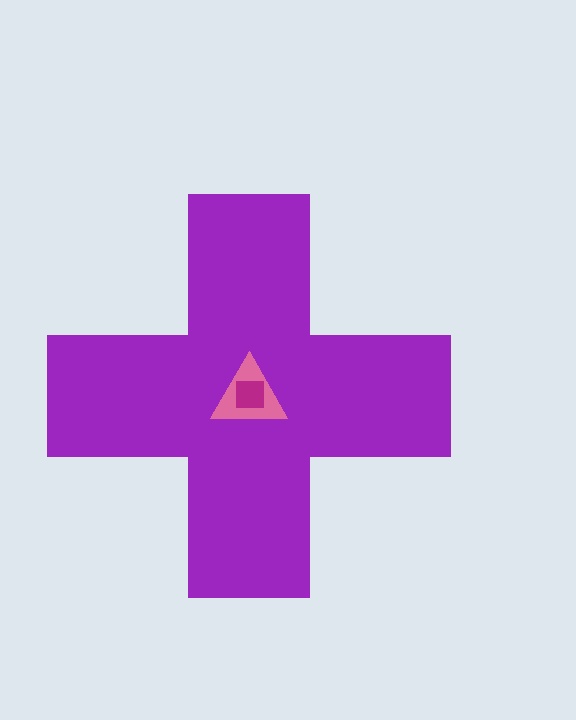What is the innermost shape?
The magenta square.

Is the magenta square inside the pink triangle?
Yes.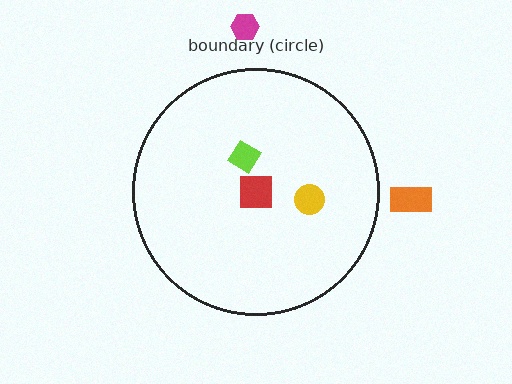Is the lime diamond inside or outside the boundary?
Inside.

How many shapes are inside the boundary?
3 inside, 2 outside.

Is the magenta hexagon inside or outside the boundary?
Outside.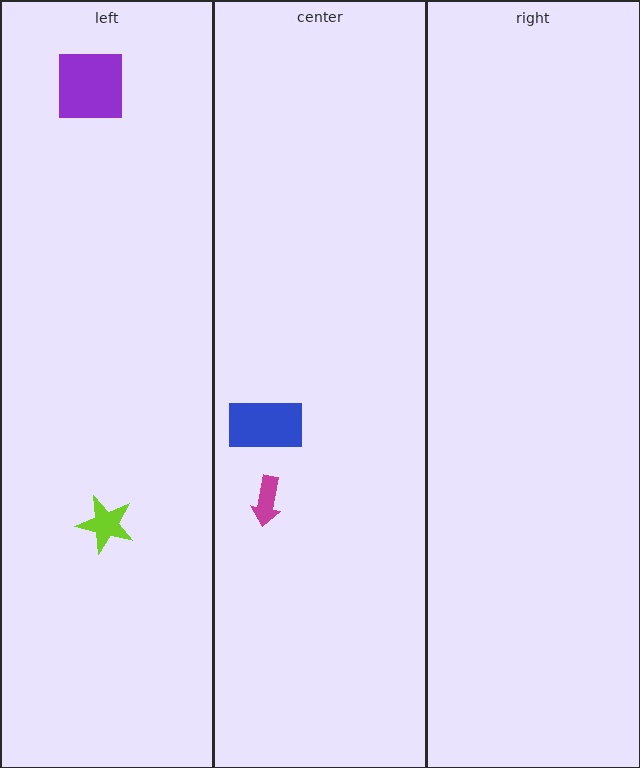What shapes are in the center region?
The magenta arrow, the blue rectangle.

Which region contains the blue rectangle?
The center region.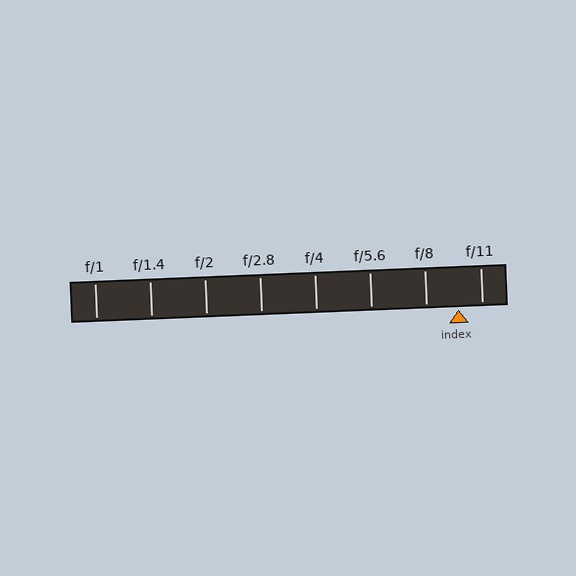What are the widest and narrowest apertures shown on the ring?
The widest aperture shown is f/1 and the narrowest is f/11.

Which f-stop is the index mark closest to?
The index mark is closest to f/11.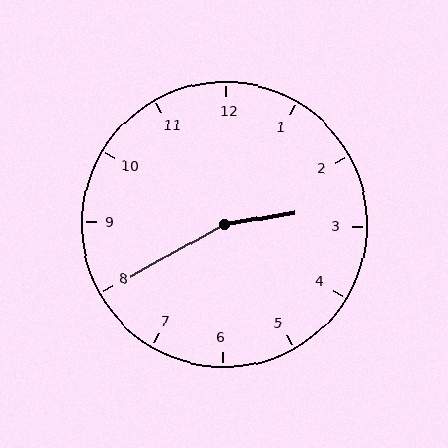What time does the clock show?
2:40.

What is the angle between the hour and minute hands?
Approximately 160 degrees.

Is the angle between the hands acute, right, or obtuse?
It is obtuse.